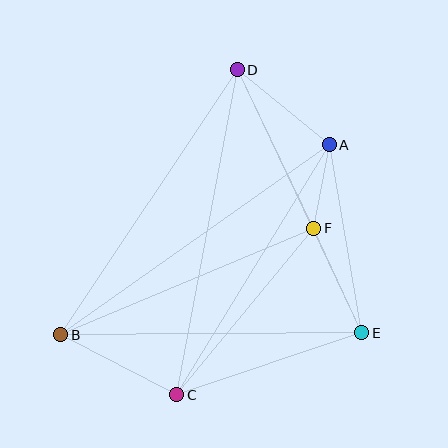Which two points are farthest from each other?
Points C and D are farthest from each other.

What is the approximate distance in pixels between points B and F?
The distance between B and F is approximately 275 pixels.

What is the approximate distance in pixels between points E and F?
The distance between E and F is approximately 115 pixels.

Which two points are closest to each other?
Points A and F are closest to each other.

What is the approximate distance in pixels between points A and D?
The distance between A and D is approximately 119 pixels.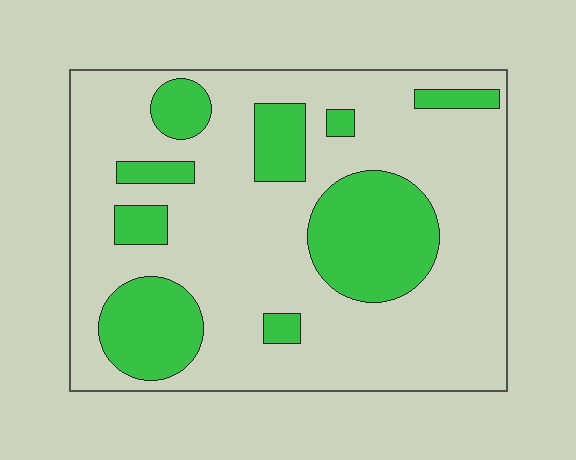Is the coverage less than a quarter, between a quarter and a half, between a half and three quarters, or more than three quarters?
Between a quarter and a half.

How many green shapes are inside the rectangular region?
9.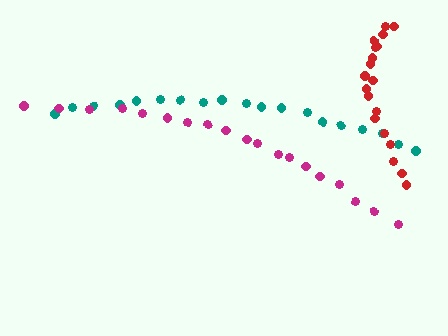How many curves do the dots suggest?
There are 3 distinct paths.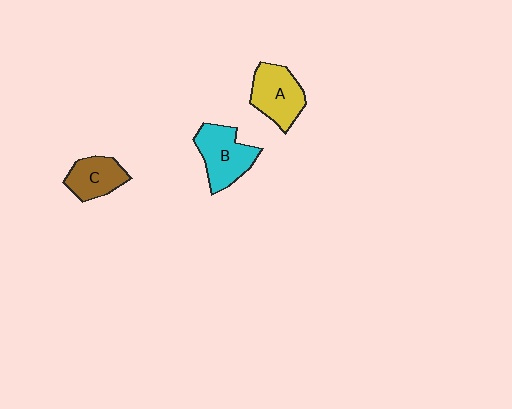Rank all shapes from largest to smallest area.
From largest to smallest: B (cyan), A (yellow), C (brown).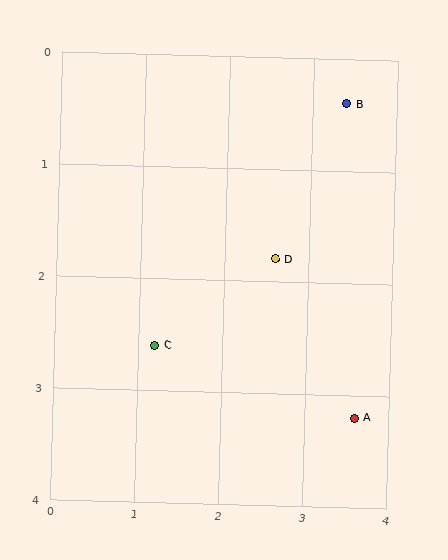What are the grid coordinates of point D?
Point D is at approximately (2.6, 1.8).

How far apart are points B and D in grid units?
Points B and D are about 1.6 grid units apart.